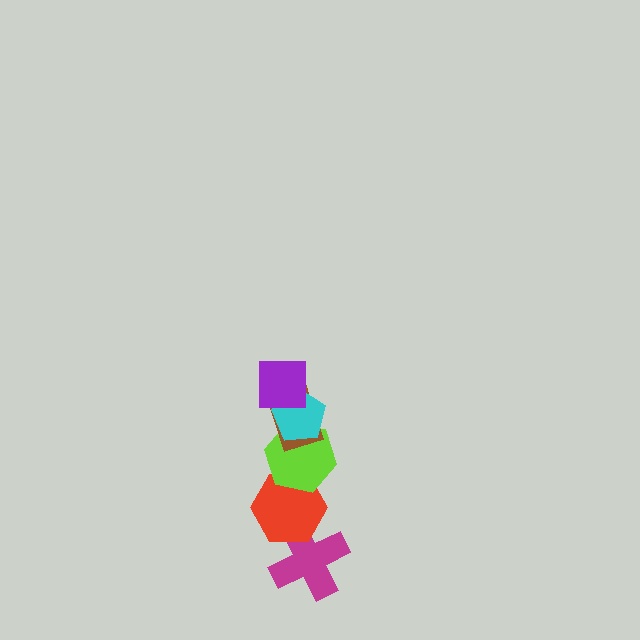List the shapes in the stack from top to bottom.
From top to bottom: the purple square, the cyan pentagon, the brown rectangle, the lime hexagon, the red hexagon, the magenta cross.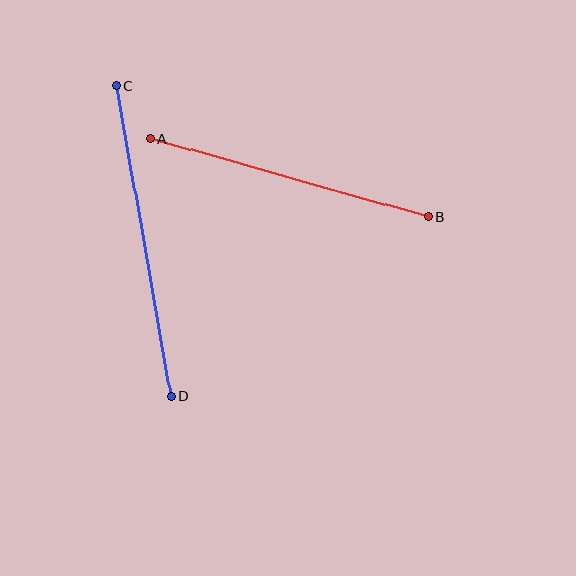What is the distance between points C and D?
The distance is approximately 315 pixels.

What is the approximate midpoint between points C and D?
The midpoint is at approximately (144, 241) pixels.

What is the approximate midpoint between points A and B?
The midpoint is at approximately (289, 178) pixels.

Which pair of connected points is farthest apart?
Points C and D are farthest apart.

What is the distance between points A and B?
The distance is approximately 289 pixels.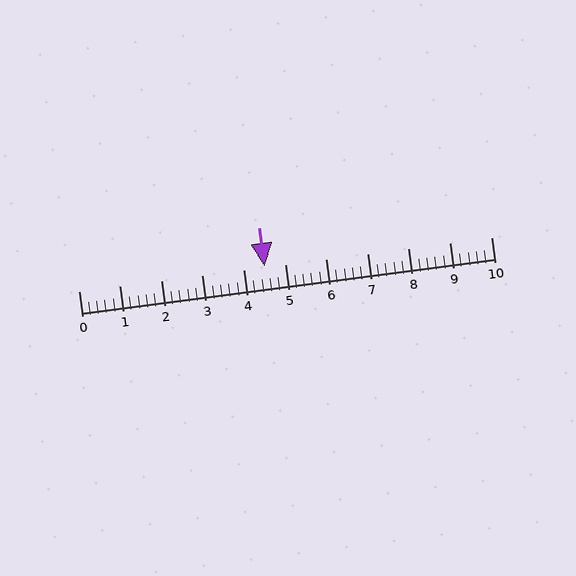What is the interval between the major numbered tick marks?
The major tick marks are spaced 1 units apart.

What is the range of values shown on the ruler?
The ruler shows values from 0 to 10.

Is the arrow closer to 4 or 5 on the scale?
The arrow is closer to 5.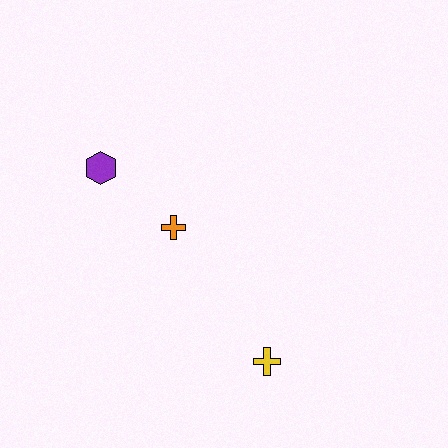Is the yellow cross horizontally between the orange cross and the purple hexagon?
No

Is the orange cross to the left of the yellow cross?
Yes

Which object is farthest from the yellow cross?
The purple hexagon is farthest from the yellow cross.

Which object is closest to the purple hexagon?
The orange cross is closest to the purple hexagon.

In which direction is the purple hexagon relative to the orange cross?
The purple hexagon is to the left of the orange cross.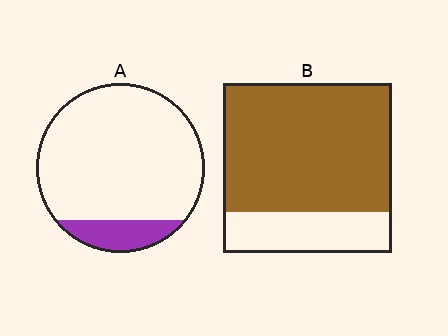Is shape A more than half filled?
No.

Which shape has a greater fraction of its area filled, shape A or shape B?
Shape B.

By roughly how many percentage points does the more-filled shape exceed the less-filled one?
By roughly 60 percentage points (B over A).